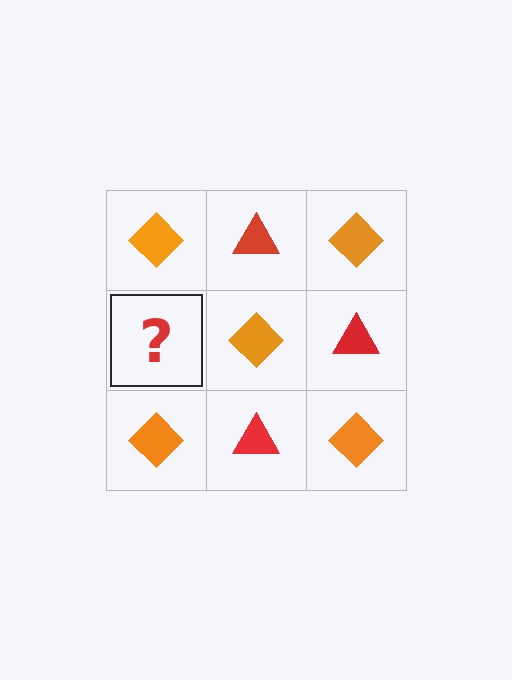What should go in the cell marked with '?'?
The missing cell should contain a red triangle.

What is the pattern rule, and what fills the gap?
The rule is that it alternates orange diamond and red triangle in a checkerboard pattern. The gap should be filled with a red triangle.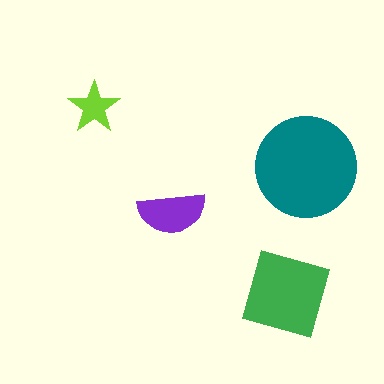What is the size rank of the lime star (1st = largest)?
4th.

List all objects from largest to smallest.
The teal circle, the green square, the purple semicircle, the lime star.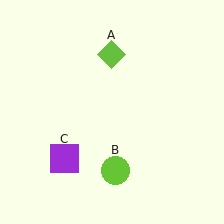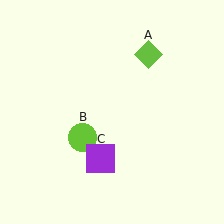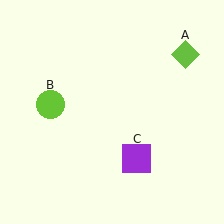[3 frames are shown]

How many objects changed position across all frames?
3 objects changed position: lime diamond (object A), lime circle (object B), purple square (object C).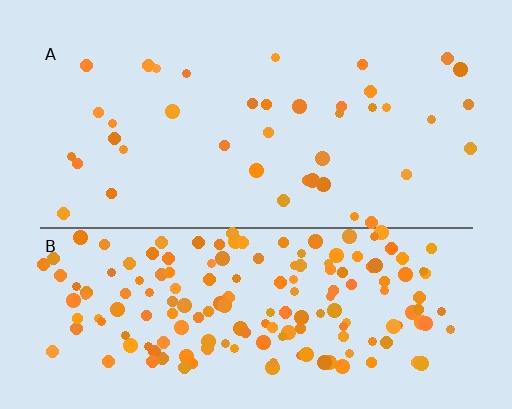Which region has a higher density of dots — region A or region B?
B (the bottom).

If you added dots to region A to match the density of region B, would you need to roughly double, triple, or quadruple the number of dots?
Approximately quadruple.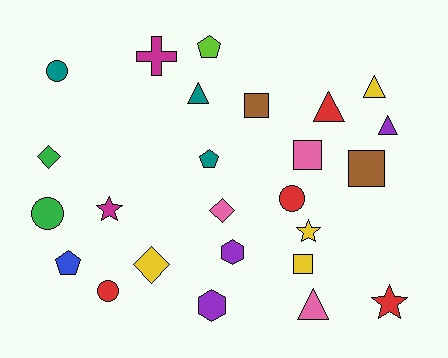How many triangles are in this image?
There are 5 triangles.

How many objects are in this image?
There are 25 objects.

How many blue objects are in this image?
There is 1 blue object.